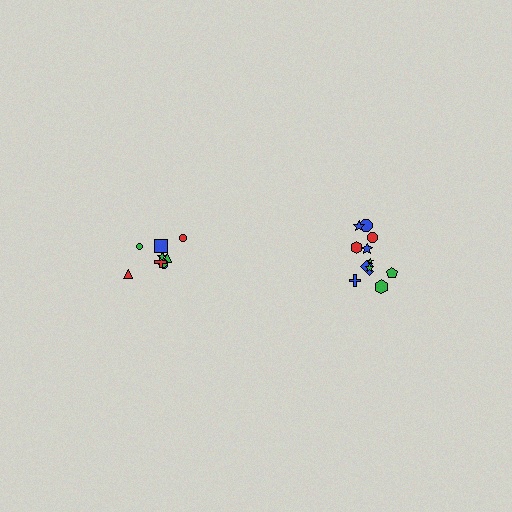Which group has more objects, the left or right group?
The right group.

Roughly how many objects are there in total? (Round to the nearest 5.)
Roughly 20 objects in total.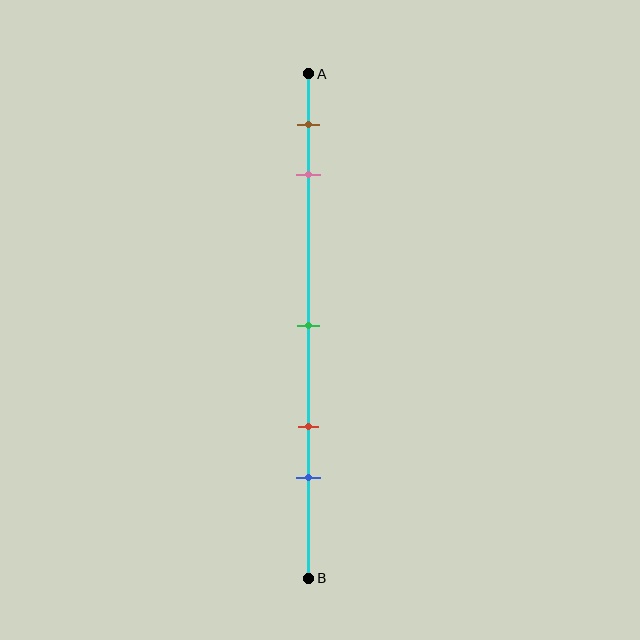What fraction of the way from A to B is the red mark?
The red mark is approximately 70% (0.7) of the way from A to B.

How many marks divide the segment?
There are 5 marks dividing the segment.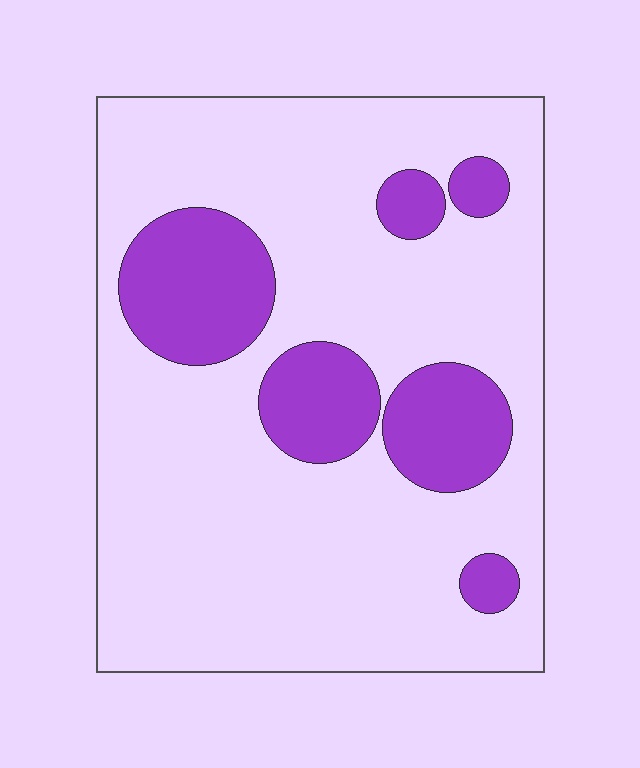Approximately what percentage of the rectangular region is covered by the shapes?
Approximately 20%.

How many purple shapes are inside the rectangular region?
6.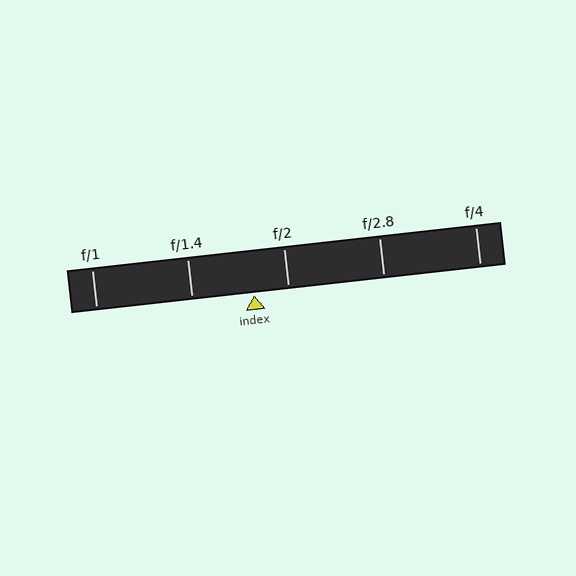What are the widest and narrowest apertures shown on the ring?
The widest aperture shown is f/1 and the narrowest is f/4.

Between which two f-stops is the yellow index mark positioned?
The index mark is between f/1.4 and f/2.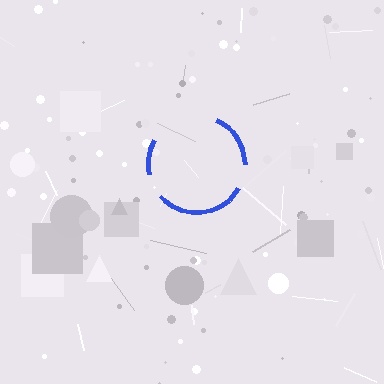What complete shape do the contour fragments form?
The contour fragments form a circle.